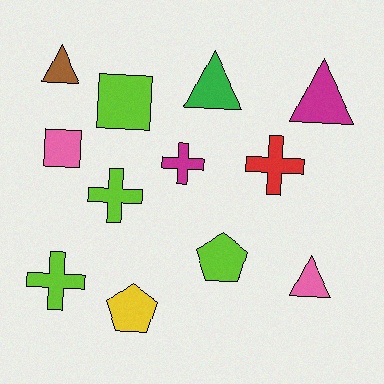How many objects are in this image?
There are 12 objects.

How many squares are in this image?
There are 2 squares.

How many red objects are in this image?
There is 1 red object.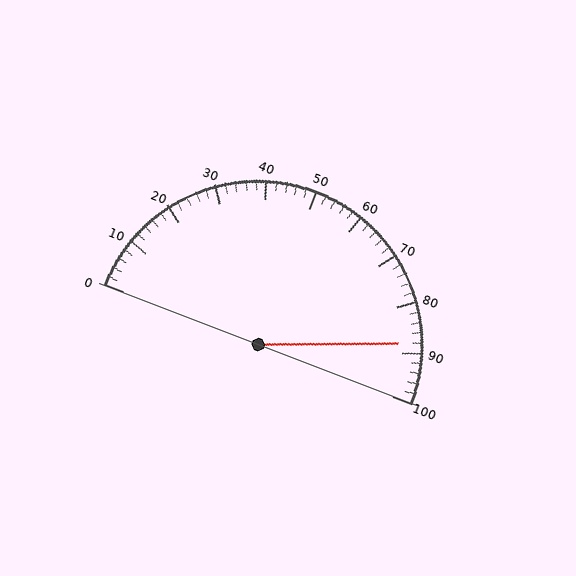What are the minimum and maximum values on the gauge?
The gauge ranges from 0 to 100.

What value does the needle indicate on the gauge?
The needle indicates approximately 88.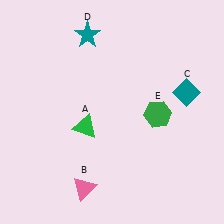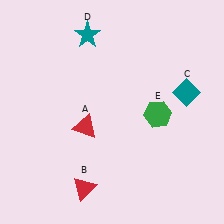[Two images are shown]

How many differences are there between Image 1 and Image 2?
There are 2 differences between the two images.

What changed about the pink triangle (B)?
In Image 1, B is pink. In Image 2, it changed to red.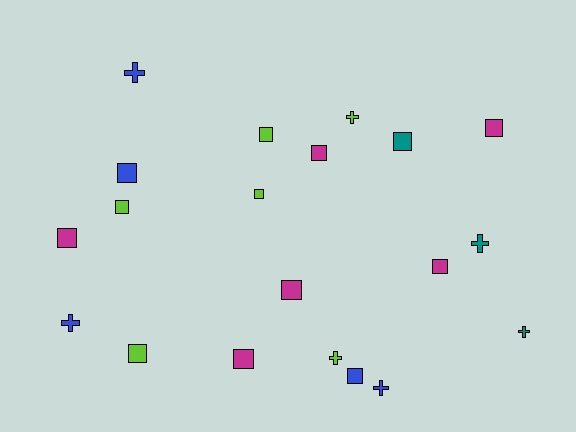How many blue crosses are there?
There are 3 blue crosses.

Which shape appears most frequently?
Square, with 13 objects.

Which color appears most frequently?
Lime, with 6 objects.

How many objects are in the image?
There are 20 objects.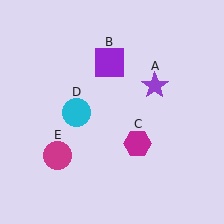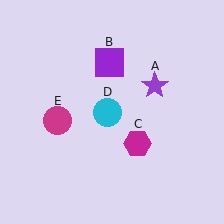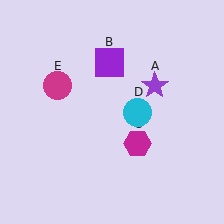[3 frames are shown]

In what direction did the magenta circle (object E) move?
The magenta circle (object E) moved up.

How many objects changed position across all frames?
2 objects changed position: cyan circle (object D), magenta circle (object E).